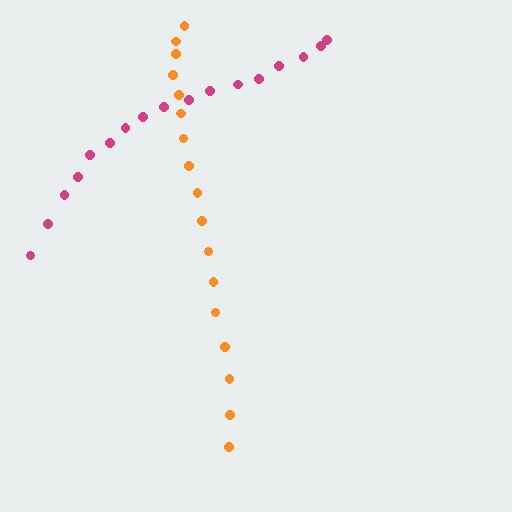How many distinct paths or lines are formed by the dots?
There are 2 distinct paths.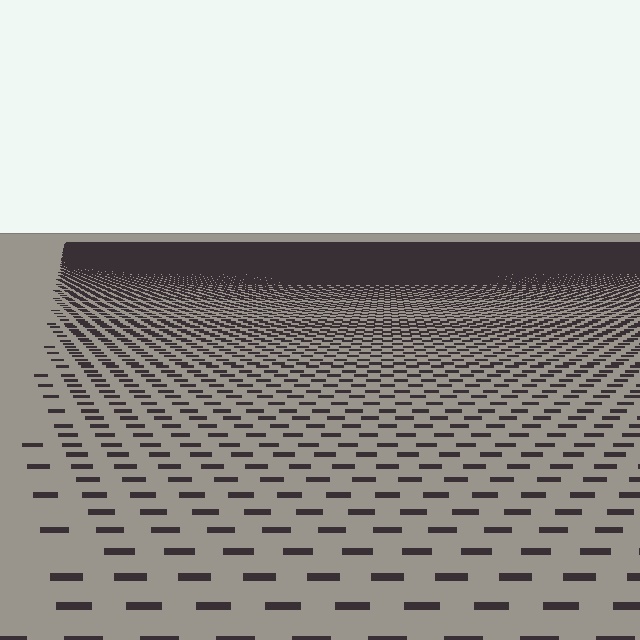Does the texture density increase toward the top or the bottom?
Density increases toward the top.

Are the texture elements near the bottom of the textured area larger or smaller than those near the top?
Larger. Near the bottom, elements are closer to the viewer and appear at a bigger on-screen size.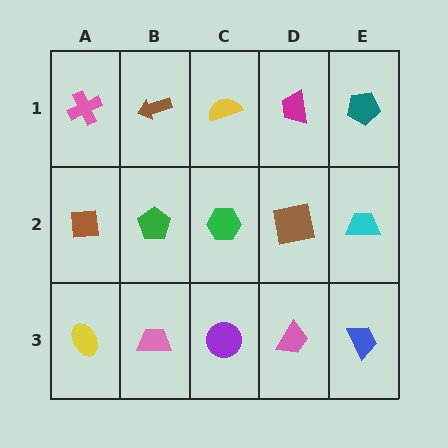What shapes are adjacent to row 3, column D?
A brown square (row 2, column D), a purple circle (row 3, column C), a blue trapezoid (row 3, column E).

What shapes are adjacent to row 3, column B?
A green pentagon (row 2, column B), a yellow ellipse (row 3, column A), a purple circle (row 3, column C).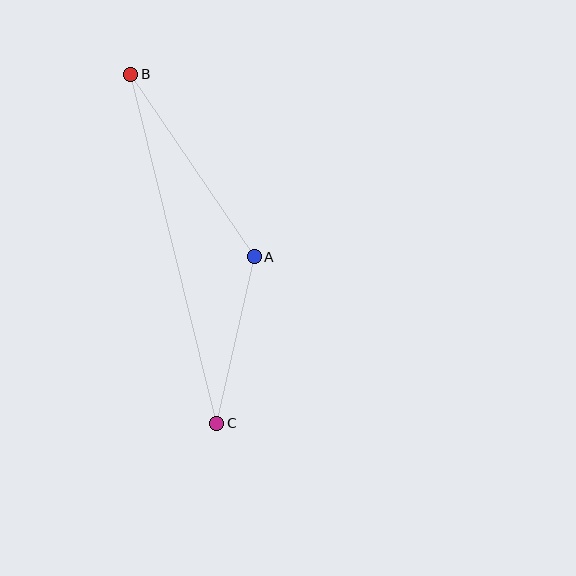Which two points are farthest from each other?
Points B and C are farthest from each other.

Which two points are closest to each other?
Points A and C are closest to each other.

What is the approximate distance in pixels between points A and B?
The distance between A and B is approximately 220 pixels.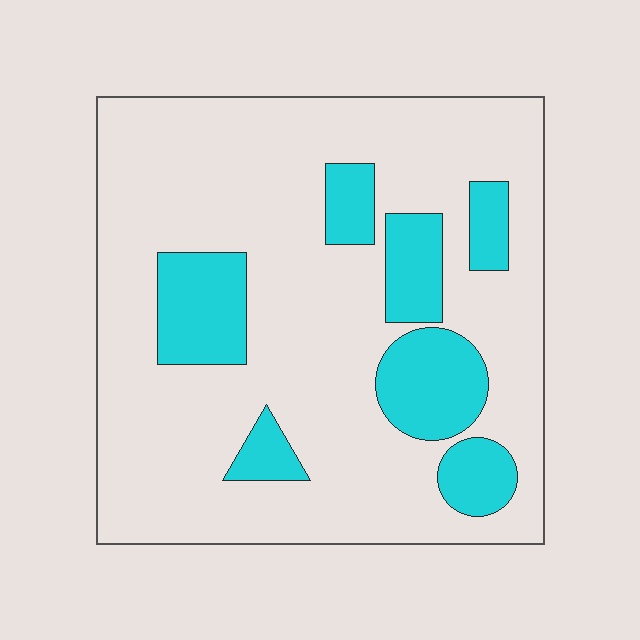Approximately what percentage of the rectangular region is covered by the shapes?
Approximately 20%.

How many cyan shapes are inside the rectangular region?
7.